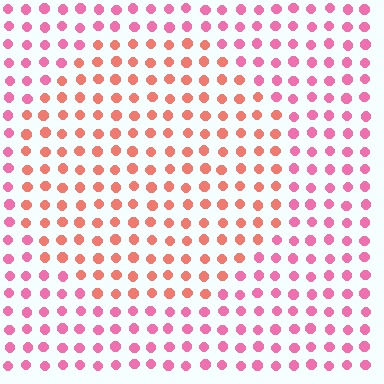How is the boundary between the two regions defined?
The boundary is defined purely by a slight shift in hue (about 35 degrees). Spacing, size, and orientation are identical on both sides.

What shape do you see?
I see a circle.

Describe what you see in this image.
The image is filled with small pink elements in a uniform arrangement. A circle-shaped region is visible where the elements are tinted to a slightly different hue, forming a subtle color boundary.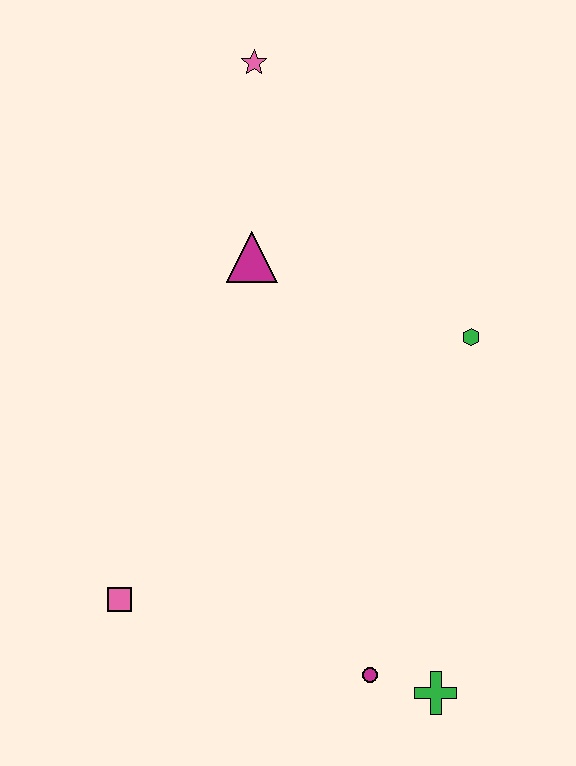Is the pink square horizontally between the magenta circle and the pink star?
No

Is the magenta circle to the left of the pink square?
No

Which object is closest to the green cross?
The magenta circle is closest to the green cross.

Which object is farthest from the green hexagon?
The pink square is farthest from the green hexagon.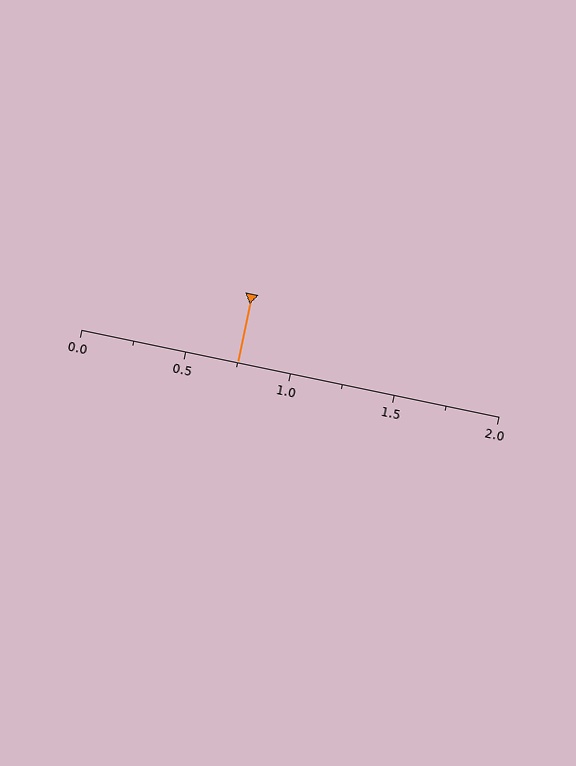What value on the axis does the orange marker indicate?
The marker indicates approximately 0.75.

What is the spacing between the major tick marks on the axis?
The major ticks are spaced 0.5 apart.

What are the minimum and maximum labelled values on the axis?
The axis runs from 0.0 to 2.0.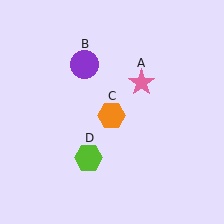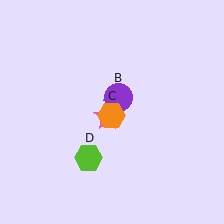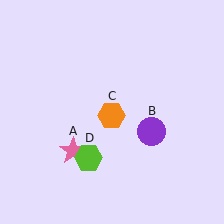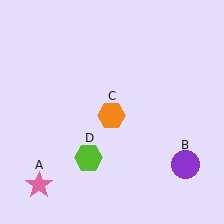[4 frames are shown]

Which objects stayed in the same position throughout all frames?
Orange hexagon (object C) and lime hexagon (object D) remained stationary.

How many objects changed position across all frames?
2 objects changed position: pink star (object A), purple circle (object B).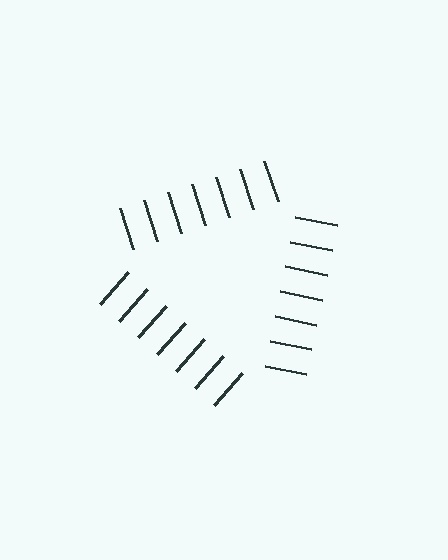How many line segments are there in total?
21 — 7 along each of the 3 edges.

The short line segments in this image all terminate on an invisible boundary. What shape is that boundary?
An illusory triangle — the line segments terminate on its edges but no continuous stroke is drawn.